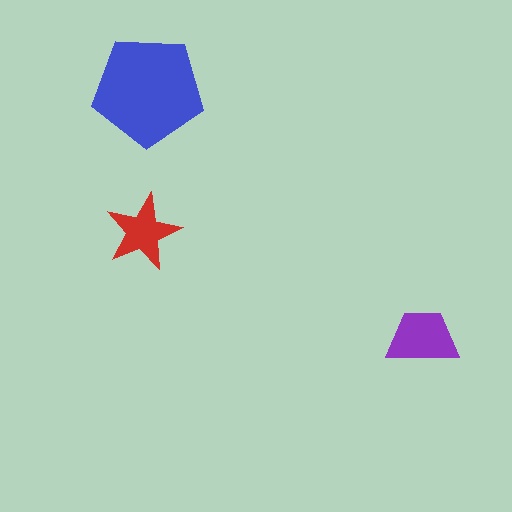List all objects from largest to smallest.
The blue pentagon, the purple trapezoid, the red star.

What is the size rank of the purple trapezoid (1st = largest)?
2nd.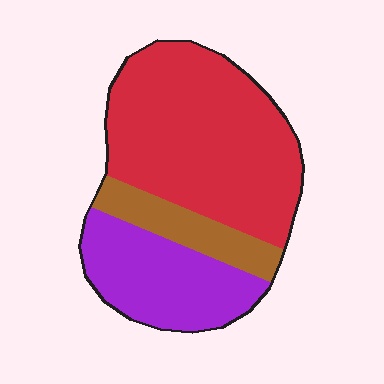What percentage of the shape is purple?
Purple takes up about one quarter (1/4) of the shape.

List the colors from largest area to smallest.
From largest to smallest: red, purple, brown.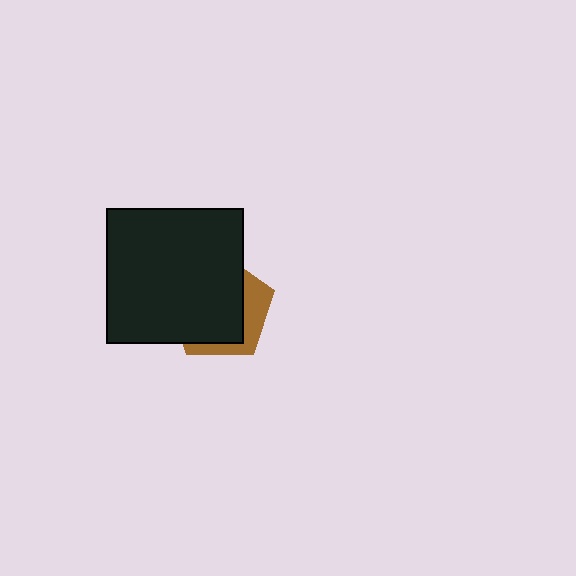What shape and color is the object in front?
The object in front is a black rectangle.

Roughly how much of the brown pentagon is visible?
A small part of it is visible (roughly 30%).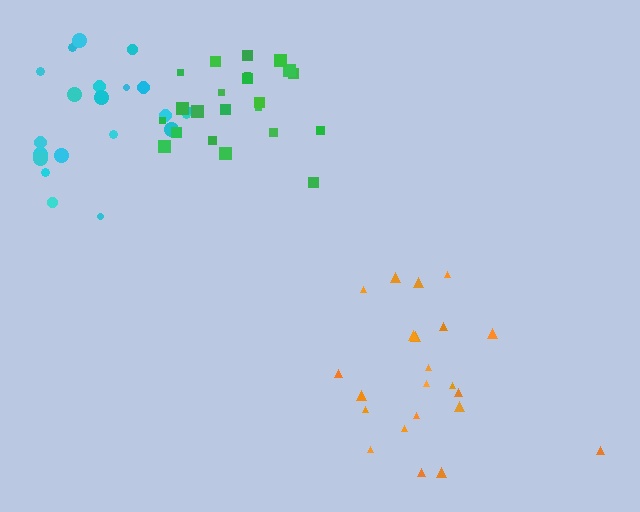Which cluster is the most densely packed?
Green.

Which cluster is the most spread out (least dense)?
Orange.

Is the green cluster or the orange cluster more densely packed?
Green.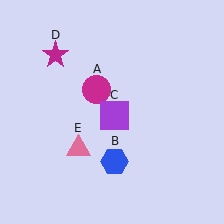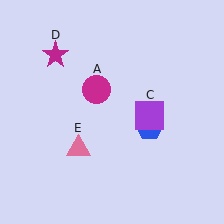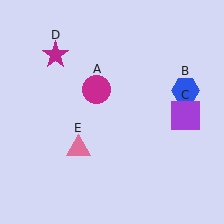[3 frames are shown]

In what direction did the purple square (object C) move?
The purple square (object C) moved right.